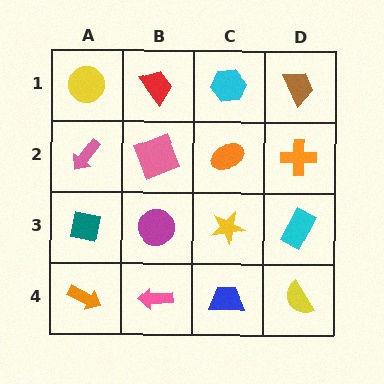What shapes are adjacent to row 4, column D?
A cyan rectangle (row 3, column D), a blue trapezoid (row 4, column C).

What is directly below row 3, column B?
A pink arrow.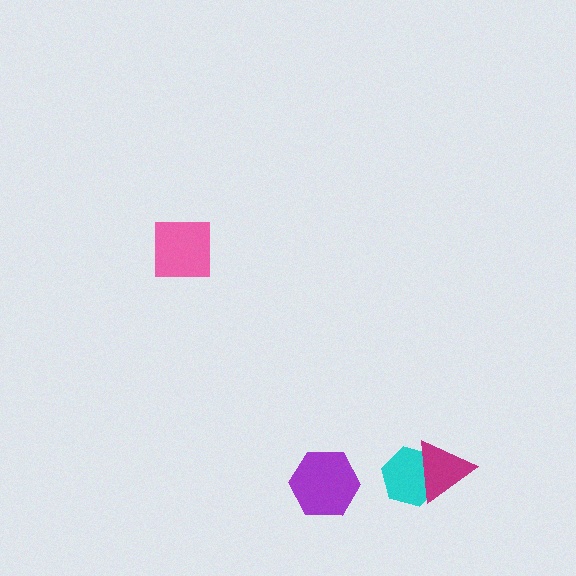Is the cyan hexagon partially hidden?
Yes, it is partially covered by another shape.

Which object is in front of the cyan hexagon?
The magenta triangle is in front of the cyan hexagon.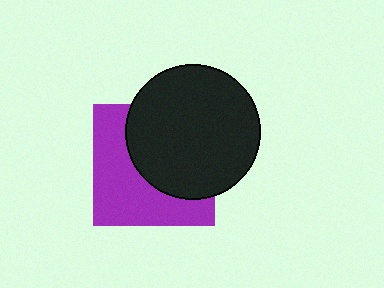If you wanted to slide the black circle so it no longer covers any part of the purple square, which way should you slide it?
Slide it toward the upper-right — that is the most direct way to separate the two shapes.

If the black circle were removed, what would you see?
You would see the complete purple square.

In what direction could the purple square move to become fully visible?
The purple square could move toward the lower-left. That would shift it out from behind the black circle entirely.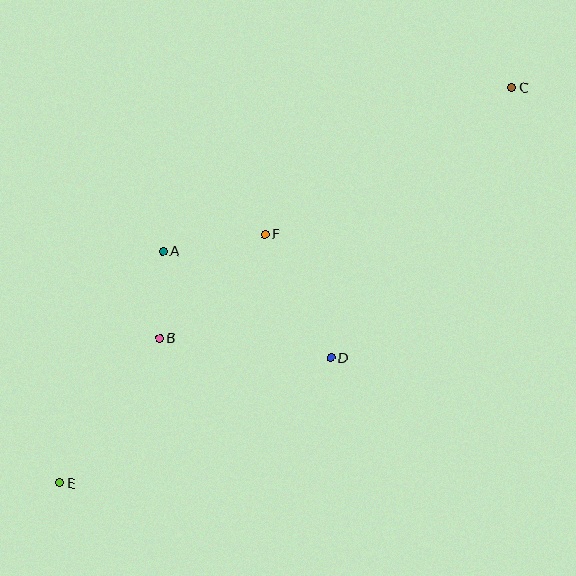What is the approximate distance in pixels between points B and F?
The distance between B and F is approximately 148 pixels.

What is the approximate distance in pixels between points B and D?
The distance between B and D is approximately 172 pixels.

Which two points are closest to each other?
Points A and B are closest to each other.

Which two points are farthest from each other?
Points C and E are farthest from each other.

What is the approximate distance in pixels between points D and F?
The distance between D and F is approximately 140 pixels.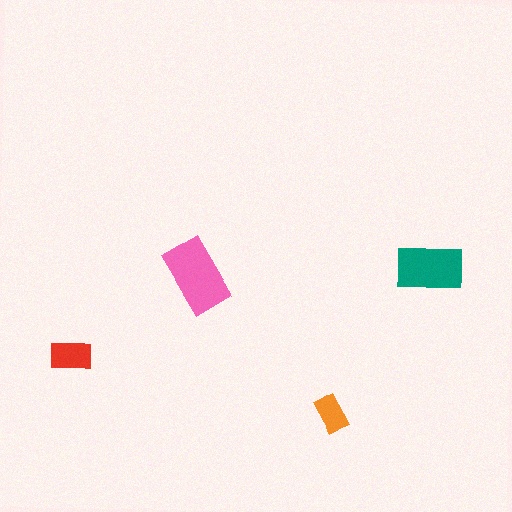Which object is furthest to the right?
The teal rectangle is rightmost.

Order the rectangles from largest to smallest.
the pink one, the teal one, the red one, the orange one.